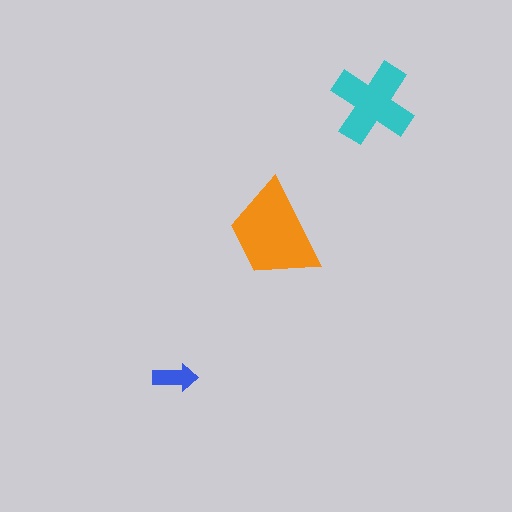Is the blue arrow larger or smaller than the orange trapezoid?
Smaller.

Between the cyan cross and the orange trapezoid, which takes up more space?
The orange trapezoid.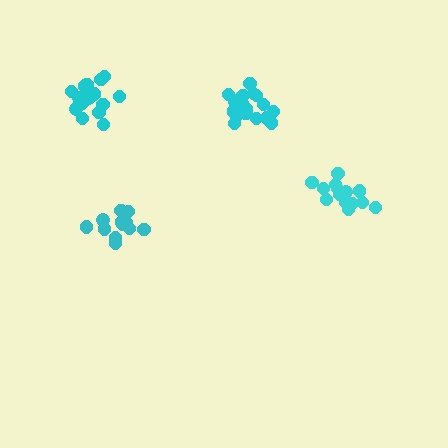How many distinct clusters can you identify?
There are 4 distinct clusters.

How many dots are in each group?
Group 1: 15 dots, Group 2: 20 dots, Group 3: 16 dots, Group 4: 14 dots (65 total).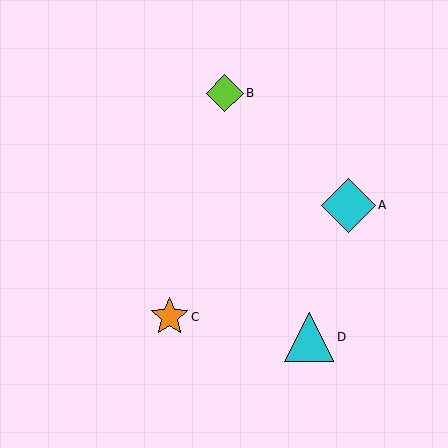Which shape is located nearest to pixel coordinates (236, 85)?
The lime diamond (labeled B) at (225, 93) is nearest to that location.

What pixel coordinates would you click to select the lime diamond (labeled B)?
Click at (225, 93) to select the lime diamond B.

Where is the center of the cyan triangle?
The center of the cyan triangle is at (309, 337).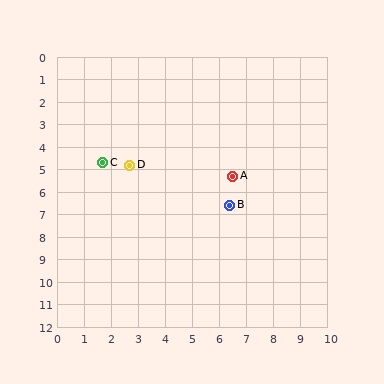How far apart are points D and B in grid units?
Points D and B are about 4.1 grid units apart.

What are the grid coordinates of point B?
Point B is at approximately (6.4, 6.6).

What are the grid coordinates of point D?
Point D is at approximately (2.7, 4.8).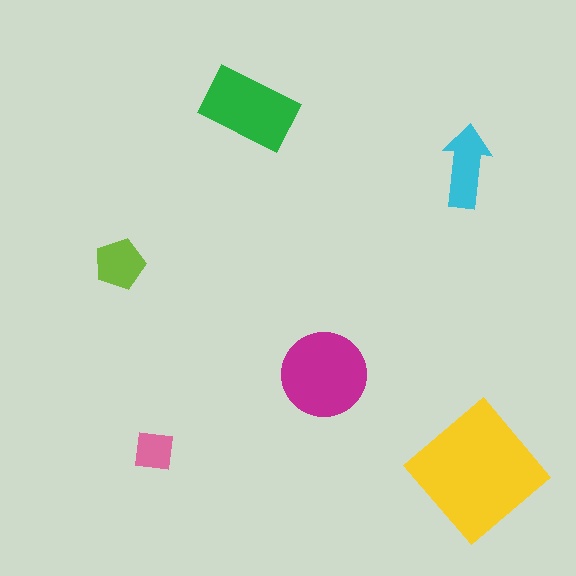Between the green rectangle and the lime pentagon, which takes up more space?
The green rectangle.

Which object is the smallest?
The pink square.